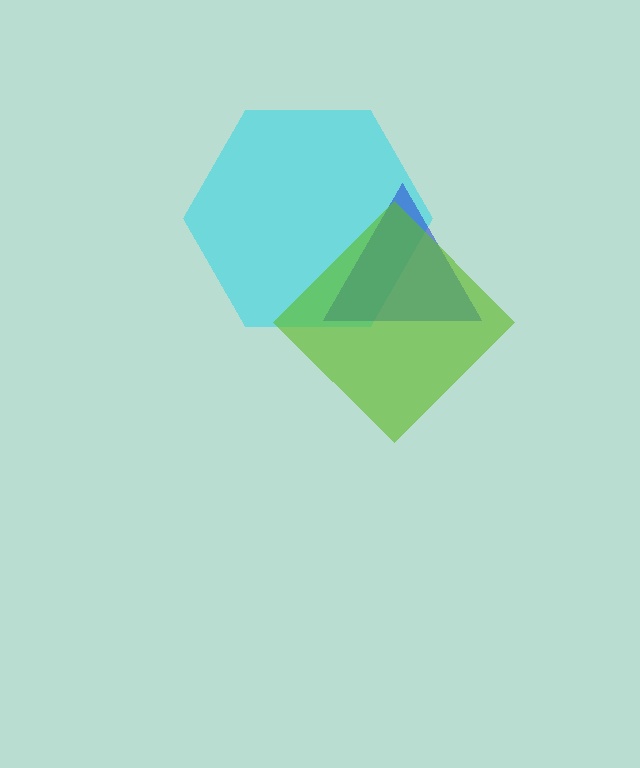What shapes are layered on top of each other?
The layered shapes are: a cyan hexagon, a blue triangle, a lime diamond.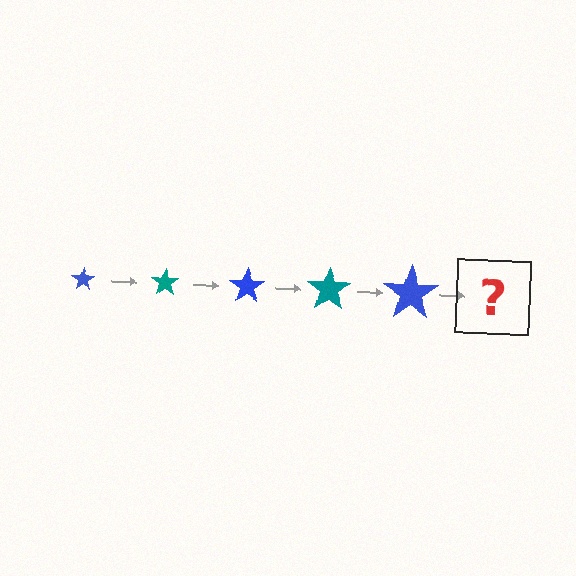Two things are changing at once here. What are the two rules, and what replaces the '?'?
The two rules are that the star grows larger each step and the color cycles through blue and teal. The '?' should be a teal star, larger than the previous one.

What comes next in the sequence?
The next element should be a teal star, larger than the previous one.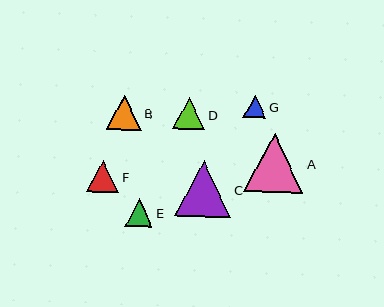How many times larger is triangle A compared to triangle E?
Triangle A is approximately 2.1 times the size of triangle E.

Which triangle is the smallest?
Triangle G is the smallest with a size of approximately 22 pixels.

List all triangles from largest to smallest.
From largest to smallest: A, C, B, D, F, E, G.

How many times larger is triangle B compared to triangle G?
Triangle B is approximately 1.6 times the size of triangle G.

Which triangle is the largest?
Triangle A is the largest with a size of approximately 59 pixels.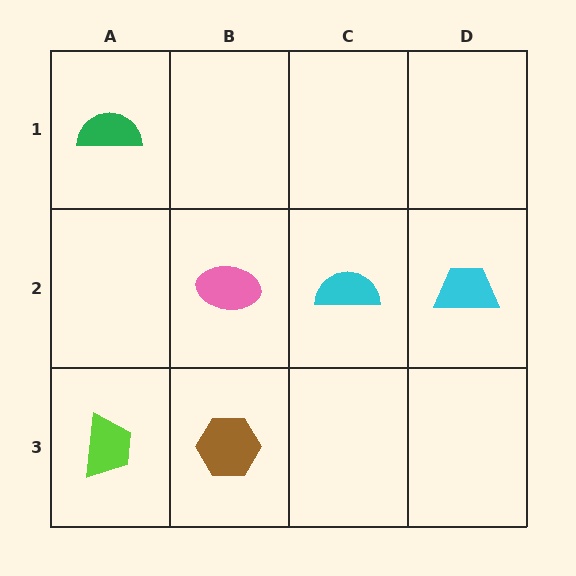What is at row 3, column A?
A lime trapezoid.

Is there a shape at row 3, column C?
No, that cell is empty.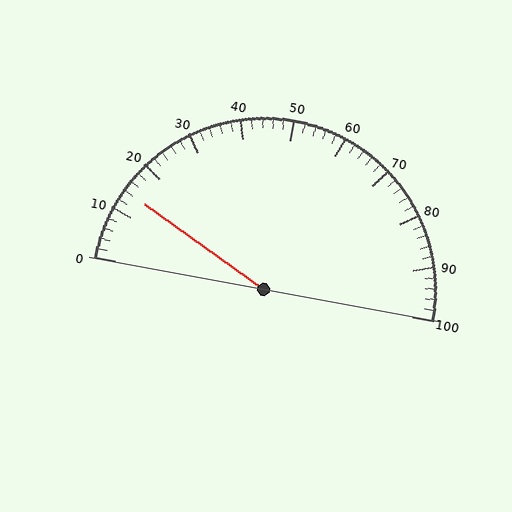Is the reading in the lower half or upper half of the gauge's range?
The reading is in the lower half of the range (0 to 100).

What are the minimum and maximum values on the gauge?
The gauge ranges from 0 to 100.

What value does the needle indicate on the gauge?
The needle indicates approximately 14.